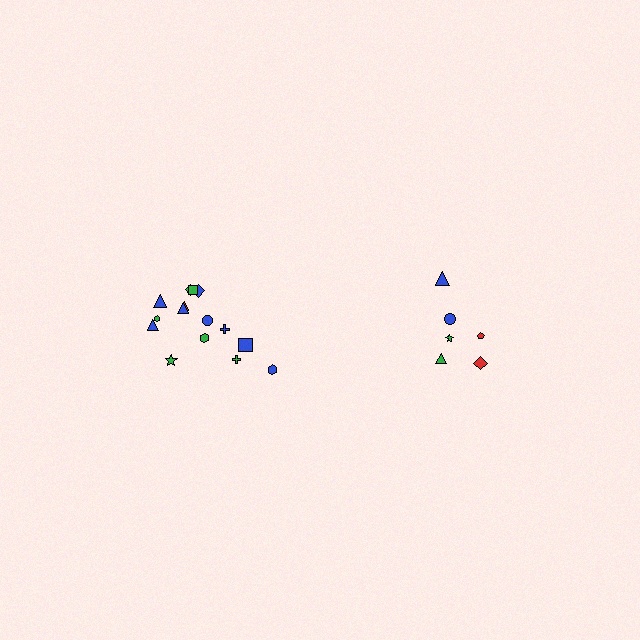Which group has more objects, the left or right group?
The left group.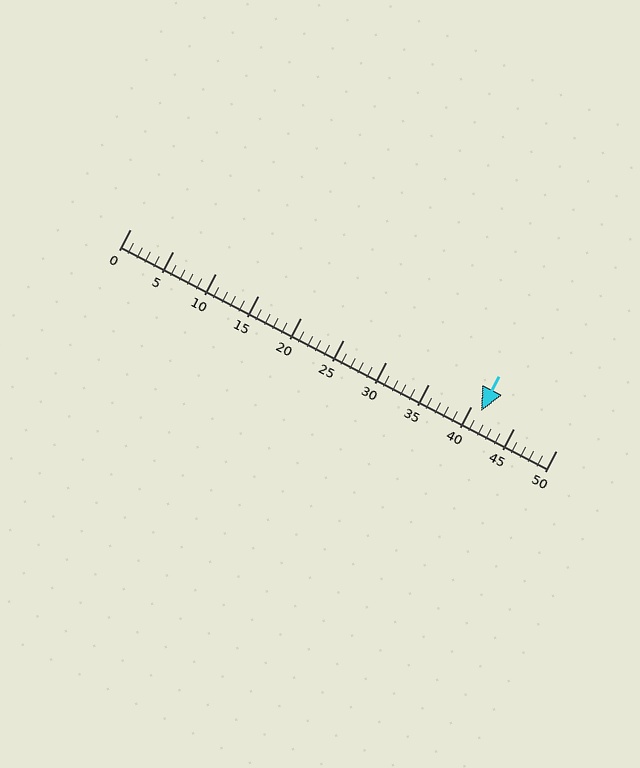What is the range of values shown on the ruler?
The ruler shows values from 0 to 50.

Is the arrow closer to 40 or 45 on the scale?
The arrow is closer to 40.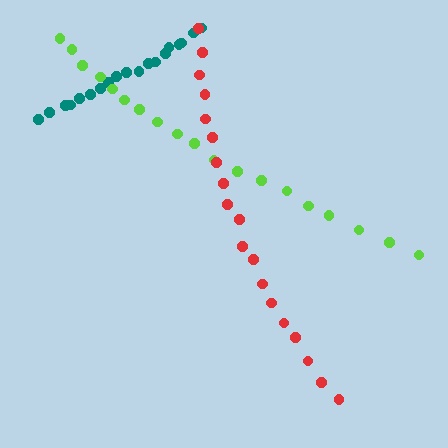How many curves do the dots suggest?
There are 3 distinct paths.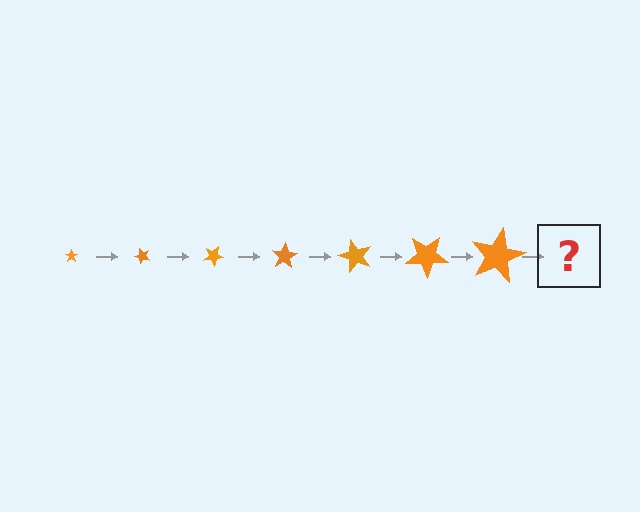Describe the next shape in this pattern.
It should be a star, larger than the previous one and rotated 350 degrees from the start.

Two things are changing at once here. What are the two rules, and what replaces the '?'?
The two rules are that the star grows larger each step and it rotates 50 degrees each step. The '?' should be a star, larger than the previous one and rotated 350 degrees from the start.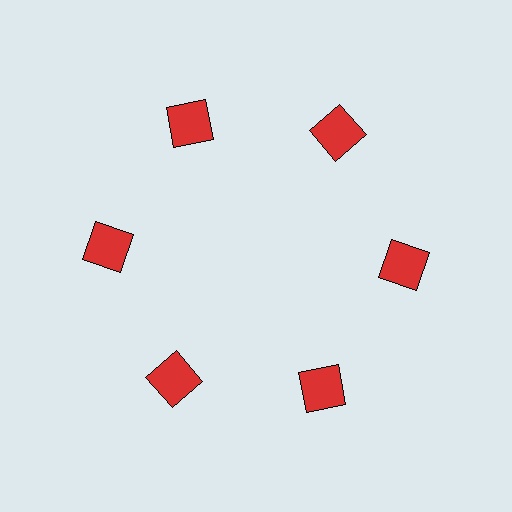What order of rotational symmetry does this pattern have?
This pattern has 6-fold rotational symmetry.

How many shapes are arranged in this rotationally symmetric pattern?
There are 6 shapes, arranged in 6 groups of 1.